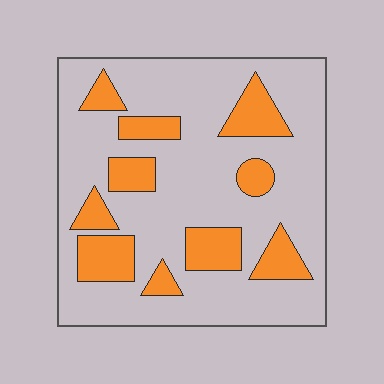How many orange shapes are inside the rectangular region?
10.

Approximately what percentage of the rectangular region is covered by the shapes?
Approximately 25%.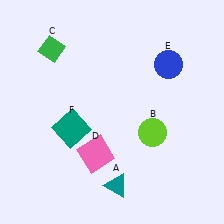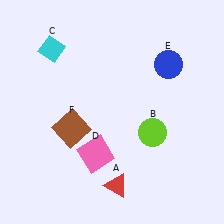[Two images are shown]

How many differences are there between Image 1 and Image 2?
There are 3 differences between the two images.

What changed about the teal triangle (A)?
In Image 1, A is teal. In Image 2, it changed to red.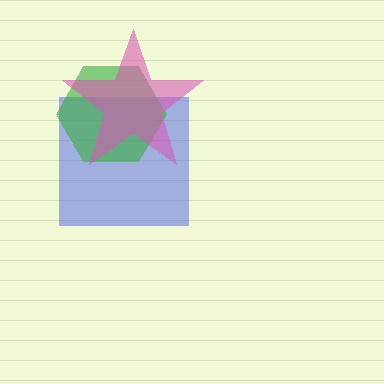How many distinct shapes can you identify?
There are 3 distinct shapes: a blue square, a green hexagon, a pink star.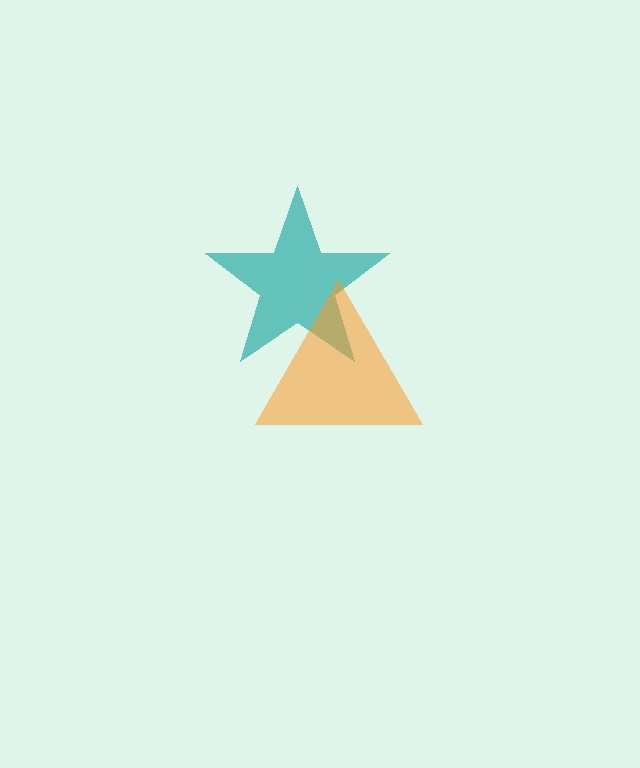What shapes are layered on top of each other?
The layered shapes are: a teal star, an orange triangle.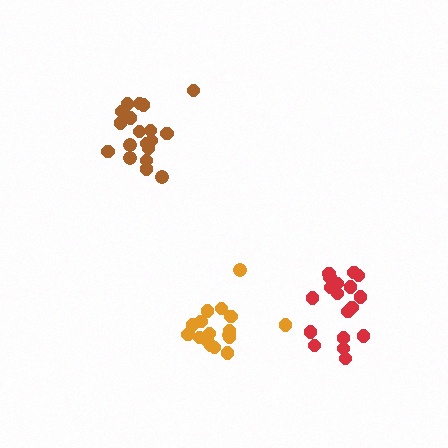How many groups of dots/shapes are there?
There are 3 groups.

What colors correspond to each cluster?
The clusters are colored: red, brown, orange.